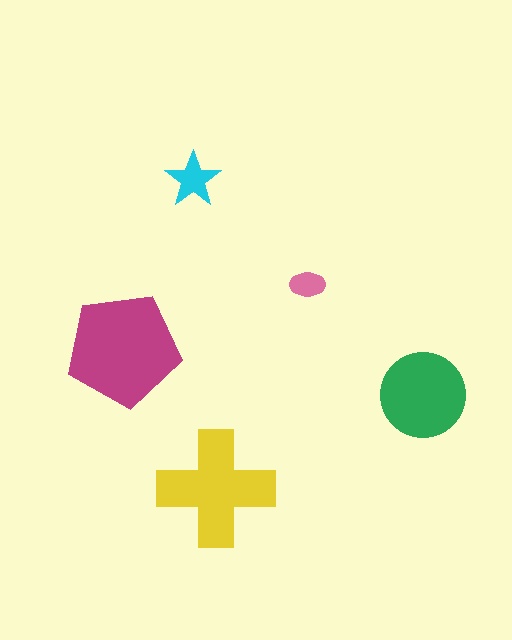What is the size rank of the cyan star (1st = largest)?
4th.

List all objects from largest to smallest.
The magenta pentagon, the yellow cross, the green circle, the cyan star, the pink ellipse.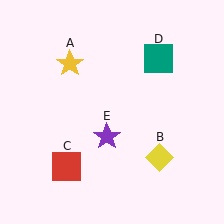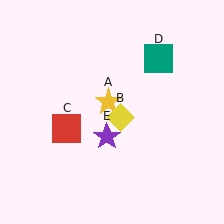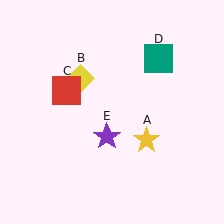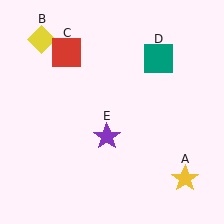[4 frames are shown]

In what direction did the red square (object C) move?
The red square (object C) moved up.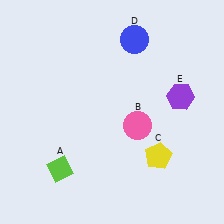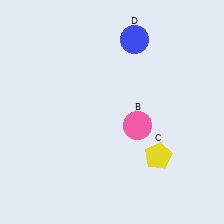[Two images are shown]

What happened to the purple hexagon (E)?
The purple hexagon (E) was removed in Image 2. It was in the top-right area of Image 1.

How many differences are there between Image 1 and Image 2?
There are 2 differences between the two images.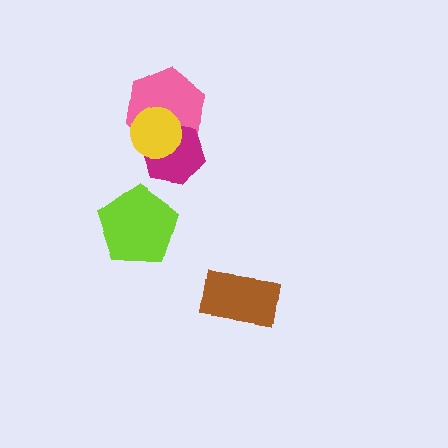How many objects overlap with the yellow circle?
2 objects overlap with the yellow circle.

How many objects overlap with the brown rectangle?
0 objects overlap with the brown rectangle.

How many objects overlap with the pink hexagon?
2 objects overlap with the pink hexagon.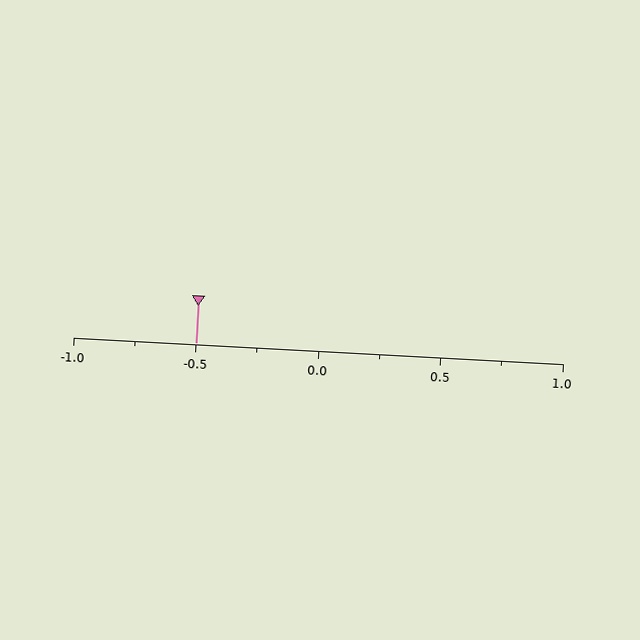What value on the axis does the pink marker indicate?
The marker indicates approximately -0.5.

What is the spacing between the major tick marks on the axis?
The major ticks are spaced 0.5 apart.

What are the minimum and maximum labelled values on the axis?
The axis runs from -1.0 to 1.0.